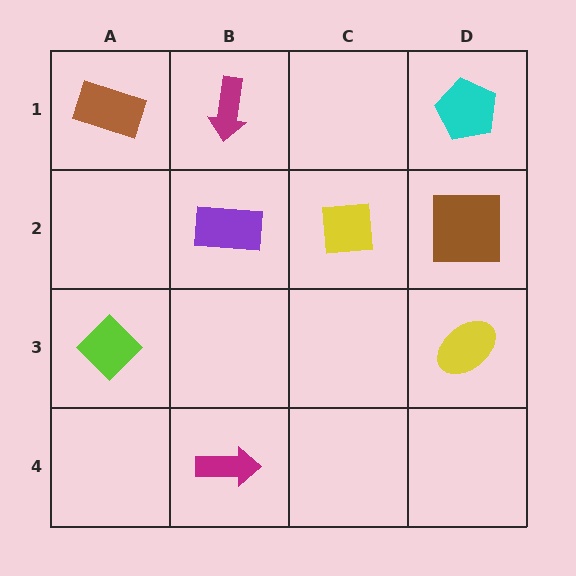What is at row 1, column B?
A magenta arrow.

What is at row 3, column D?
A yellow ellipse.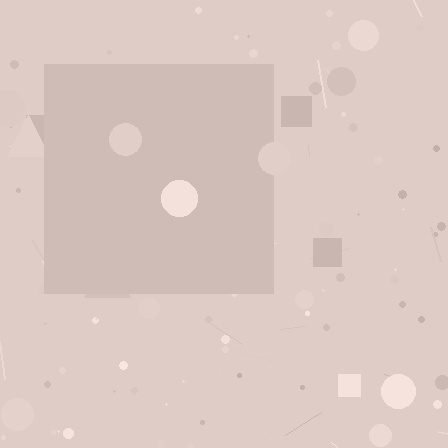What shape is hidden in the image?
A square is hidden in the image.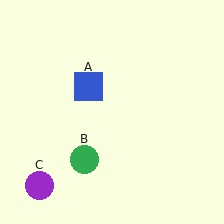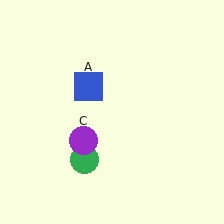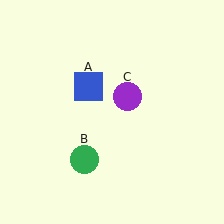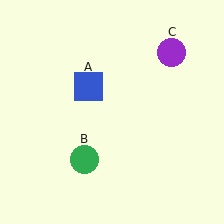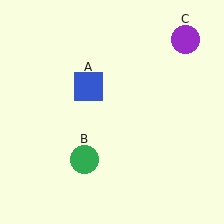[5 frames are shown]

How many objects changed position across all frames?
1 object changed position: purple circle (object C).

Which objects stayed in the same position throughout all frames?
Blue square (object A) and green circle (object B) remained stationary.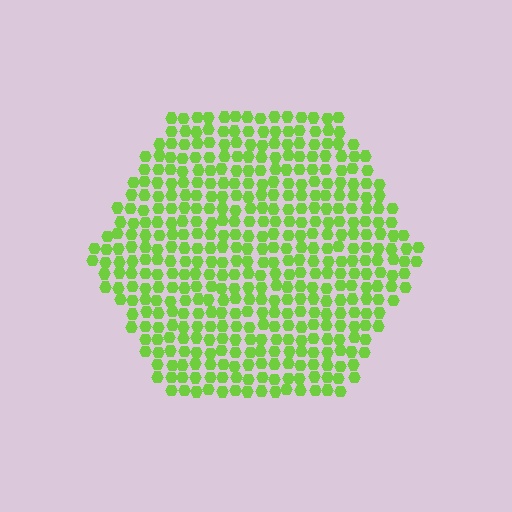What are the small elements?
The small elements are hexagons.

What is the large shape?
The large shape is a hexagon.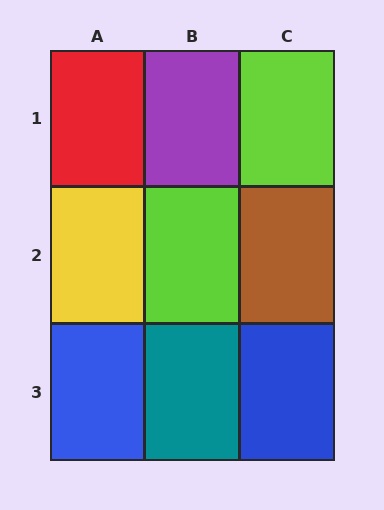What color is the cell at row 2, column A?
Yellow.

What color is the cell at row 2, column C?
Brown.